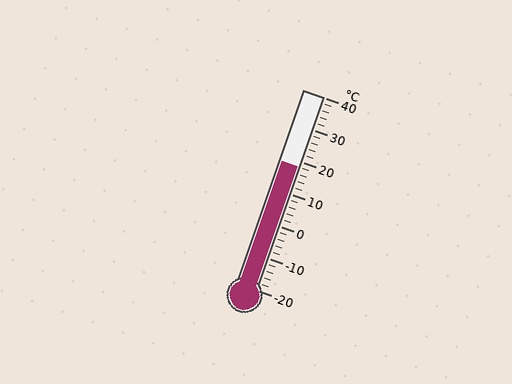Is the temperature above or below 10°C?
The temperature is above 10°C.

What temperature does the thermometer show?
The thermometer shows approximately 18°C.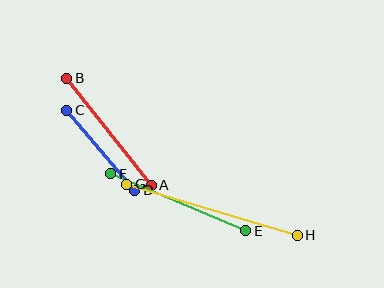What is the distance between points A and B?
The distance is approximately 136 pixels.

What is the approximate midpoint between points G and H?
The midpoint is at approximately (212, 210) pixels.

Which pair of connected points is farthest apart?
Points G and H are farthest apart.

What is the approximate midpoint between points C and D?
The midpoint is at approximately (101, 150) pixels.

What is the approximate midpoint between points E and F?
The midpoint is at approximately (178, 202) pixels.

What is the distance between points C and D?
The distance is approximately 105 pixels.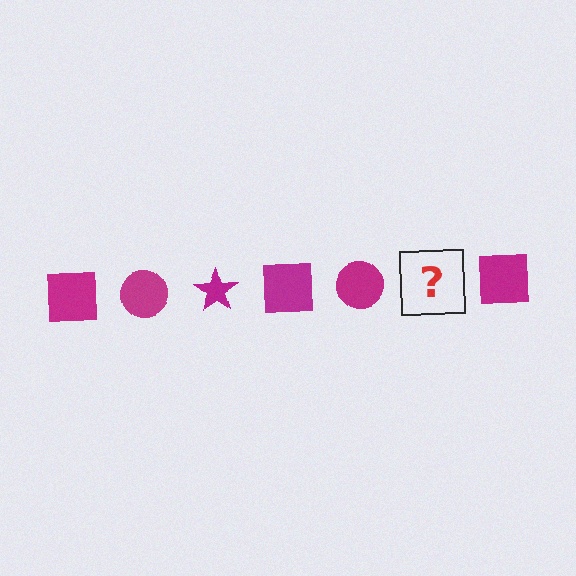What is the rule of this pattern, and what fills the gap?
The rule is that the pattern cycles through square, circle, star shapes in magenta. The gap should be filled with a magenta star.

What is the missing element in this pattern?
The missing element is a magenta star.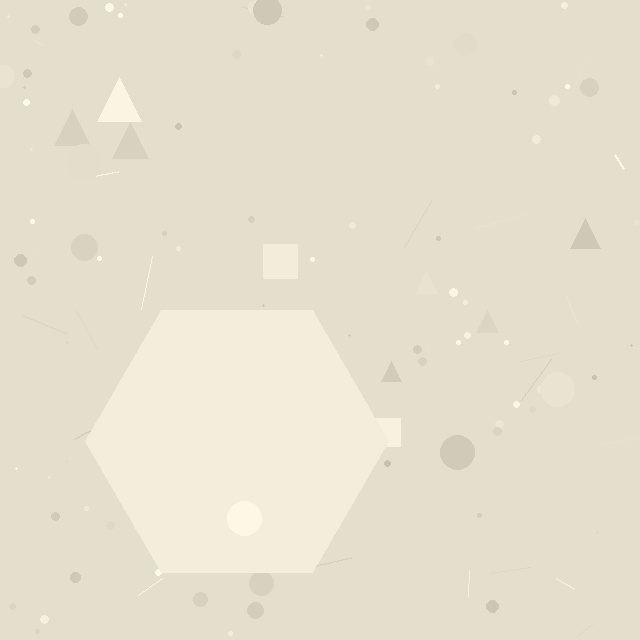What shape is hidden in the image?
A hexagon is hidden in the image.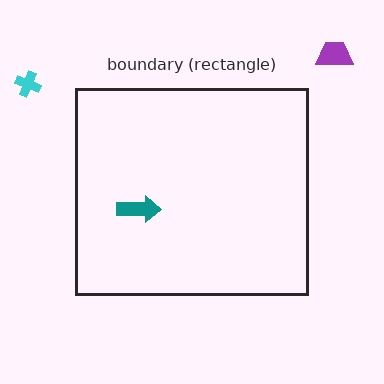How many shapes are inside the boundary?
1 inside, 2 outside.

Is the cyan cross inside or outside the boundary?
Outside.